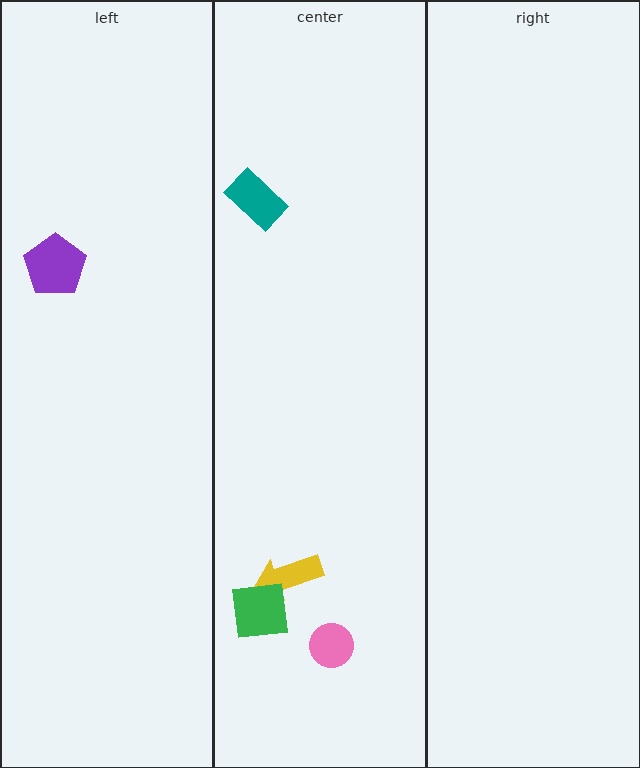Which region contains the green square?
The center region.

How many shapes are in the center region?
4.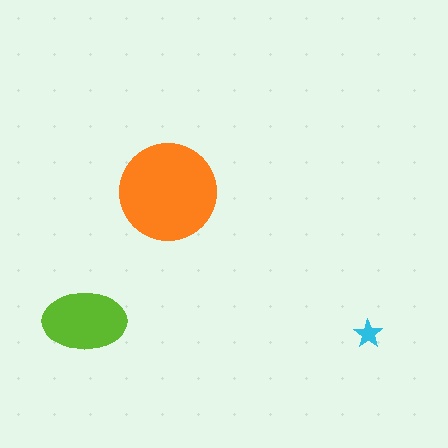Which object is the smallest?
The cyan star.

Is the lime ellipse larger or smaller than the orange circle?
Smaller.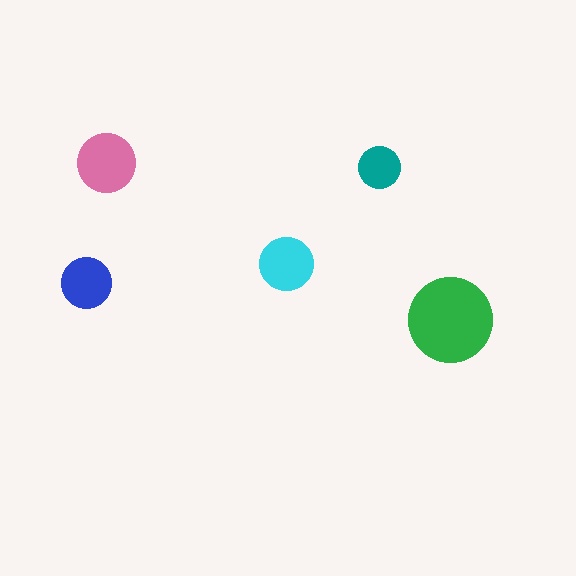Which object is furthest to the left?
The blue circle is leftmost.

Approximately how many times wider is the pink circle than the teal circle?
About 1.5 times wider.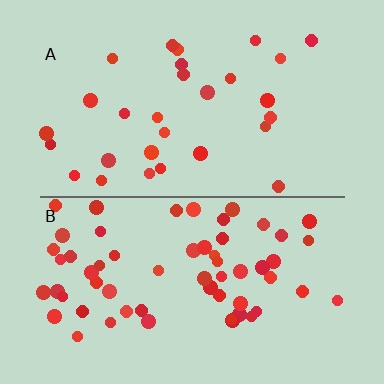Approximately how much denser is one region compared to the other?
Approximately 2.1× — region B over region A.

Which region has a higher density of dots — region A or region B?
B (the bottom).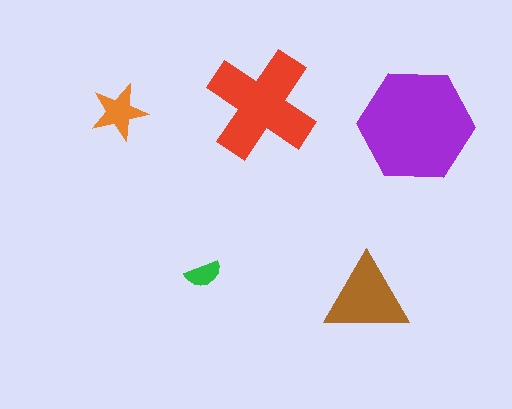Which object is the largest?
The purple hexagon.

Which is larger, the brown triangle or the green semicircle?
The brown triangle.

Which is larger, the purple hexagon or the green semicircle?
The purple hexagon.